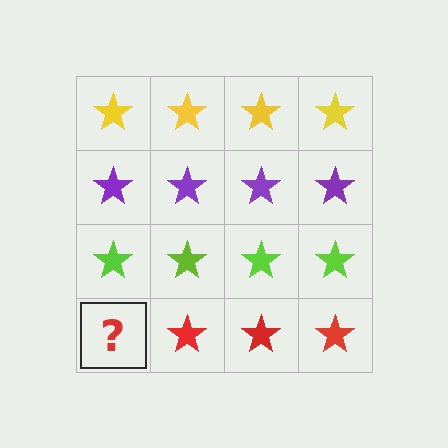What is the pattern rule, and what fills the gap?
The rule is that each row has a consistent color. The gap should be filled with a red star.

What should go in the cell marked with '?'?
The missing cell should contain a red star.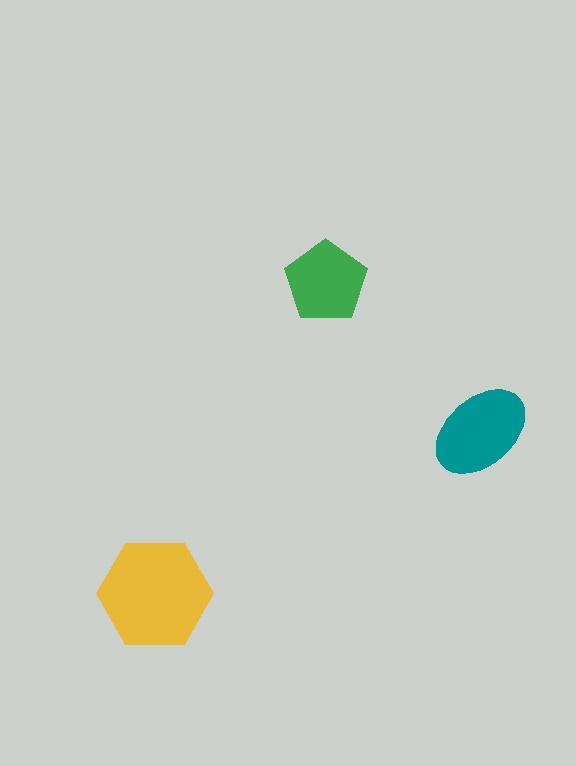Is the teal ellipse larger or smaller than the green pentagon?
Larger.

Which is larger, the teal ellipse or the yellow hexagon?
The yellow hexagon.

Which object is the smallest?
The green pentagon.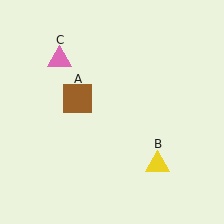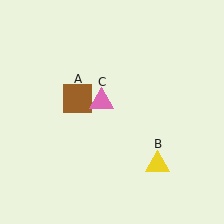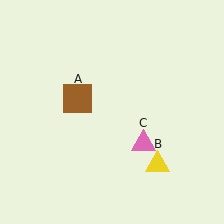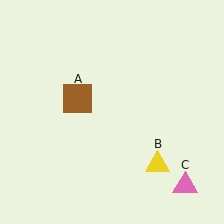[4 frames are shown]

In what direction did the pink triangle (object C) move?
The pink triangle (object C) moved down and to the right.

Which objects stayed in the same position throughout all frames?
Brown square (object A) and yellow triangle (object B) remained stationary.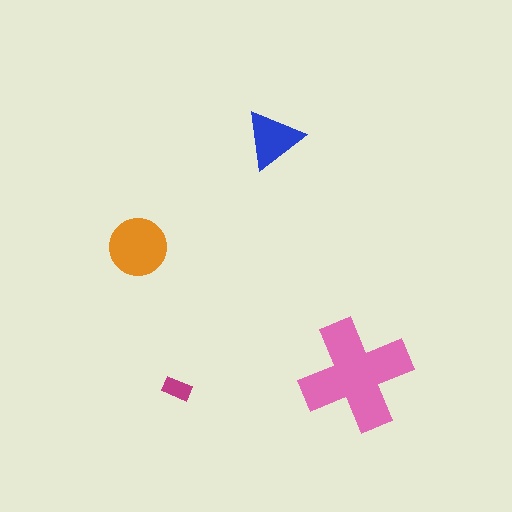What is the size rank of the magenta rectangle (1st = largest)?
4th.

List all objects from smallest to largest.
The magenta rectangle, the blue triangle, the orange circle, the pink cross.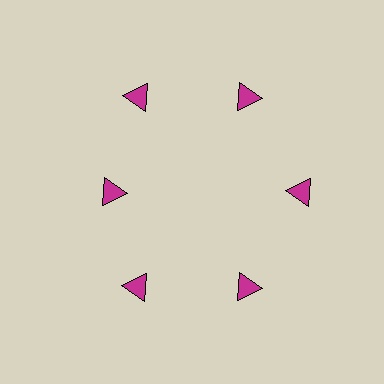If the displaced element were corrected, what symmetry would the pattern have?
It would have 6-fold rotational symmetry — the pattern would map onto itself every 60 degrees.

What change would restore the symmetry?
The symmetry would be restored by moving it outward, back onto the ring so that all 6 triangles sit at equal angles and equal distance from the center.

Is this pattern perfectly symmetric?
No. The 6 magenta triangles are arranged in a ring, but one element near the 9 o'clock position is pulled inward toward the center, breaking the 6-fold rotational symmetry.